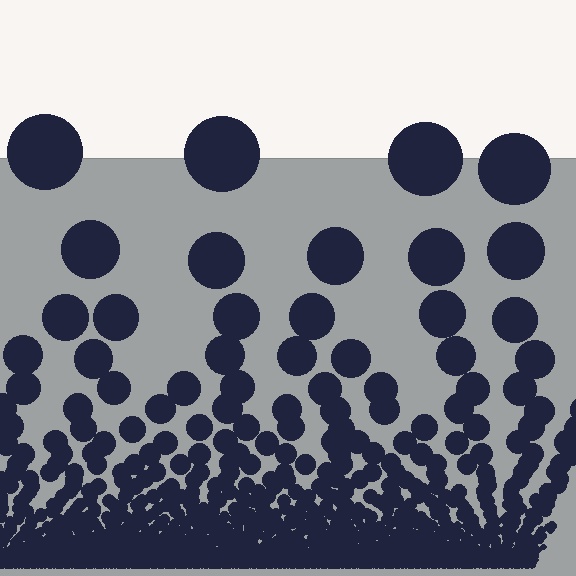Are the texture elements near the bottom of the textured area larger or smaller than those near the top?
Smaller. The gradient is inverted — elements near the bottom are smaller and denser.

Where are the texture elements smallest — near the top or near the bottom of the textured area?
Near the bottom.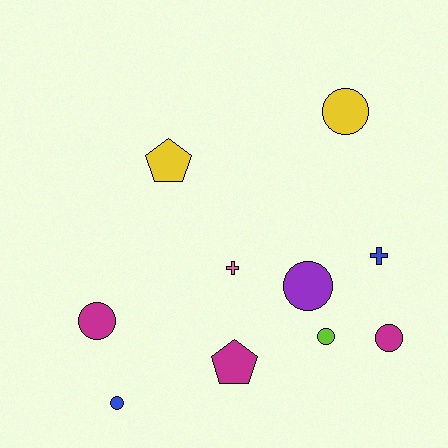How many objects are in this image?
There are 10 objects.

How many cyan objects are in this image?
There are no cyan objects.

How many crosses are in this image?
There are 2 crosses.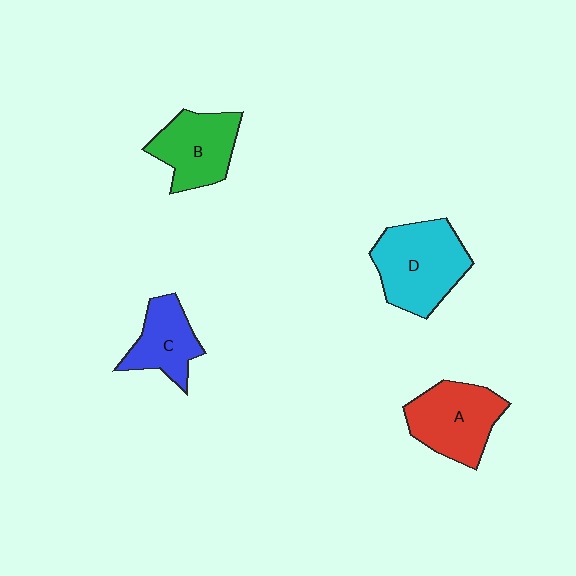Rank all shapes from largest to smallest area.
From largest to smallest: D (cyan), A (red), B (green), C (blue).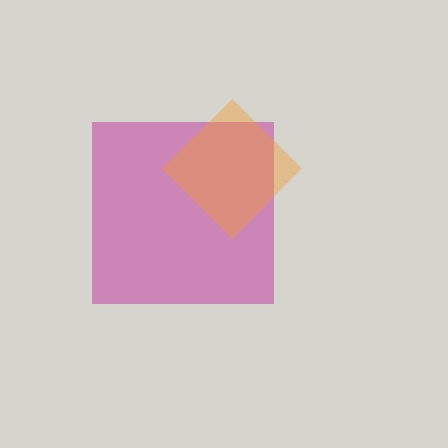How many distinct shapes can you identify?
There are 2 distinct shapes: a magenta square, an orange diamond.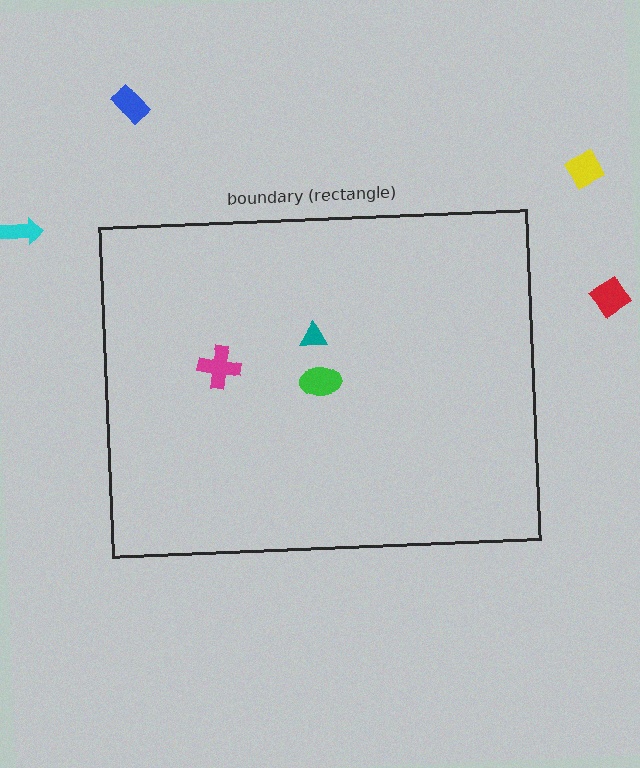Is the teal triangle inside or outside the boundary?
Inside.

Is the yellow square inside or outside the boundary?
Outside.